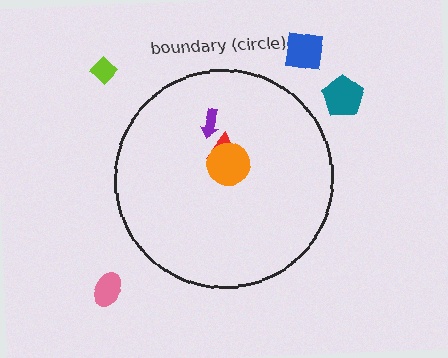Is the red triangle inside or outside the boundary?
Inside.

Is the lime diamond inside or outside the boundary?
Outside.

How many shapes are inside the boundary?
3 inside, 4 outside.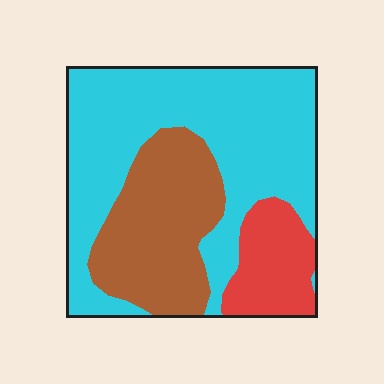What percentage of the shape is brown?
Brown takes up about one quarter (1/4) of the shape.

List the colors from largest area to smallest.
From largest to smallest: cyan, brown, red.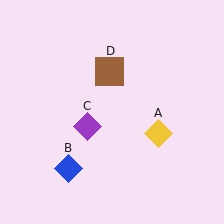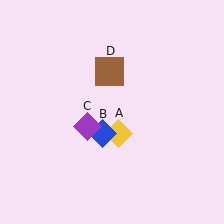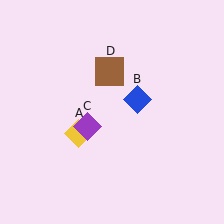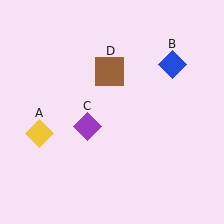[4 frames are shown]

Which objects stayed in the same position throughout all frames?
Purple diamond (object C) and brown square (object D) remained stationary.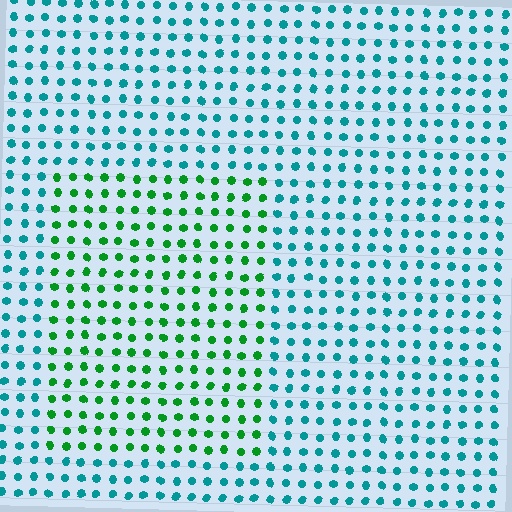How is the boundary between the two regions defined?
The boundary is defined purely by a slight shift in hue (about 50 degrees). Spacing, size, and orientation are identical on both sides.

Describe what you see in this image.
The image is filled with small teal elements in a uniform arrangement. A rectangle-shaped region is visible where the elements are tinted to a slightly different hue, forming a subtle color boundary.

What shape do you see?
I see a rectangle.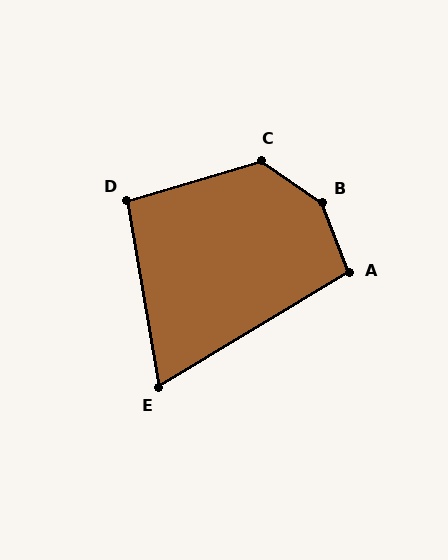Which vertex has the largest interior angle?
B, at approximately 145 degrees.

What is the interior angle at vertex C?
Approximately 129 degrees (obtuse).